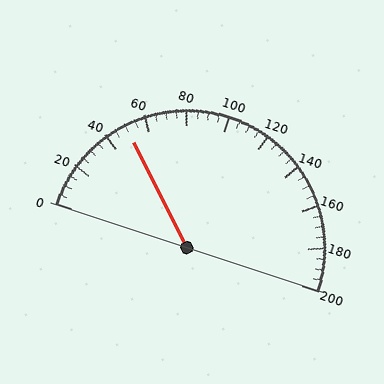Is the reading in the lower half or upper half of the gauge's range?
The reading is in the lower half of the range (0 to 200).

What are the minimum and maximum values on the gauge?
The gauge ranges from 0 to 200.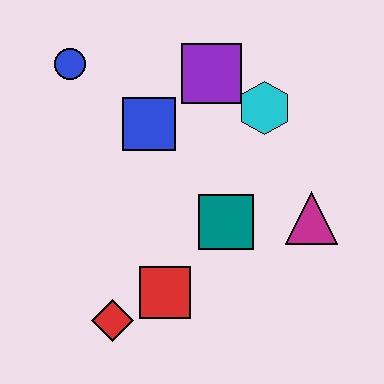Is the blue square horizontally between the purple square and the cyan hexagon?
No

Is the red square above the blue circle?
No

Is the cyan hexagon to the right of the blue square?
Yes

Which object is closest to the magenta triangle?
The teal square is closest to the magenta triangle.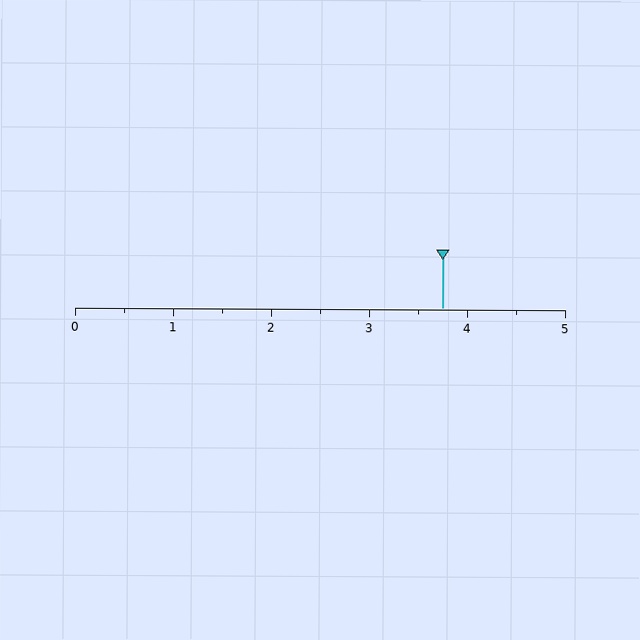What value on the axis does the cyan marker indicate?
The marker indicates approximately 3.8.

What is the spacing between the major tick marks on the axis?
The major ticks are spaced 1 apart.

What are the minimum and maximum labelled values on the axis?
The axis runs from 0 to 5.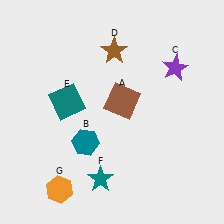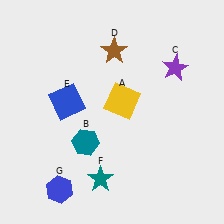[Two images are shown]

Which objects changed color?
A changed from brown to yellow. E changed from teal to blue. G changed from orange to blue.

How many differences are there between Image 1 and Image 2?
There are 3 differences between the two images.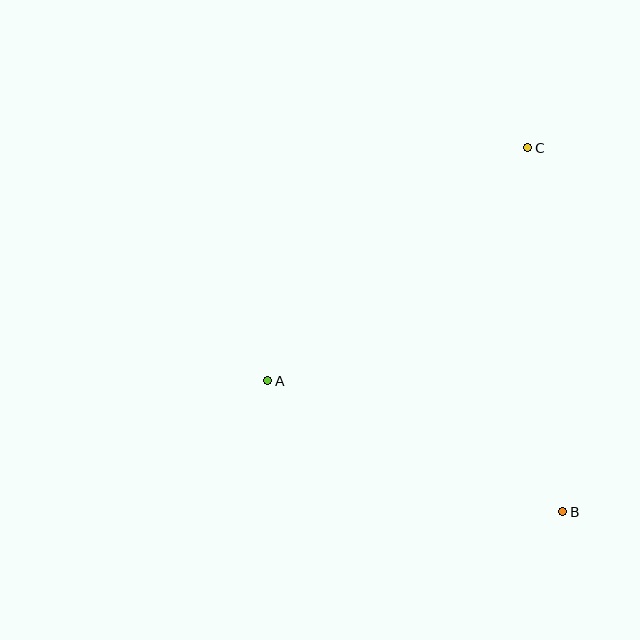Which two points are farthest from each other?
Points B and C are farthest from each other.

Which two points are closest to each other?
Points A and B are closest to each other.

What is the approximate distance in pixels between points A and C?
The distance between A and C is approximately 349 pixels.